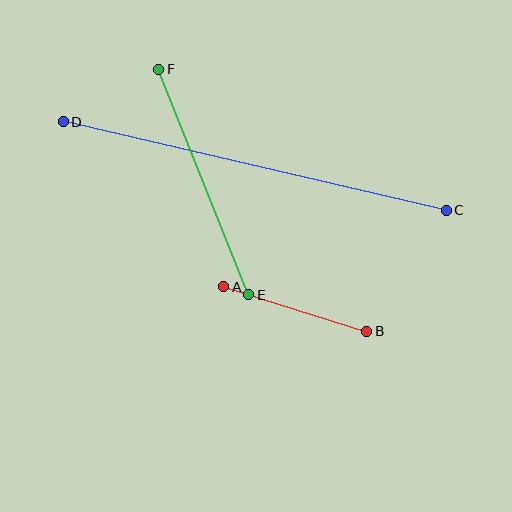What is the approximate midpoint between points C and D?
The midpoint is at approximately (255, 166) pixels.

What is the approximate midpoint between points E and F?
The midpoint is at approximately (204, 182) pixels.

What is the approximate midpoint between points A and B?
The midpoint is at approximately (295, 309) pixels.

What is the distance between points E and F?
The distance is approximately 243 pixels.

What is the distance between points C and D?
The distance is approximately 393 pixels.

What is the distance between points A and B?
The distance is approximately 150 pixels.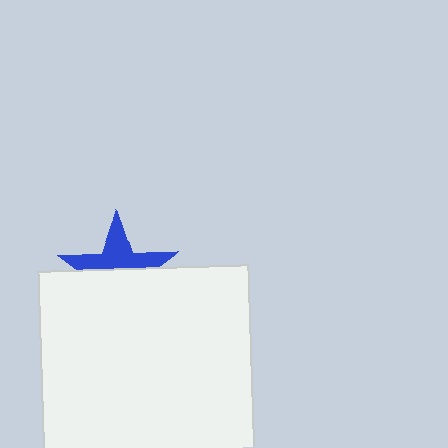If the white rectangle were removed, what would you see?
You would see the complete blue star.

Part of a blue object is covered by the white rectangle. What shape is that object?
It is a star.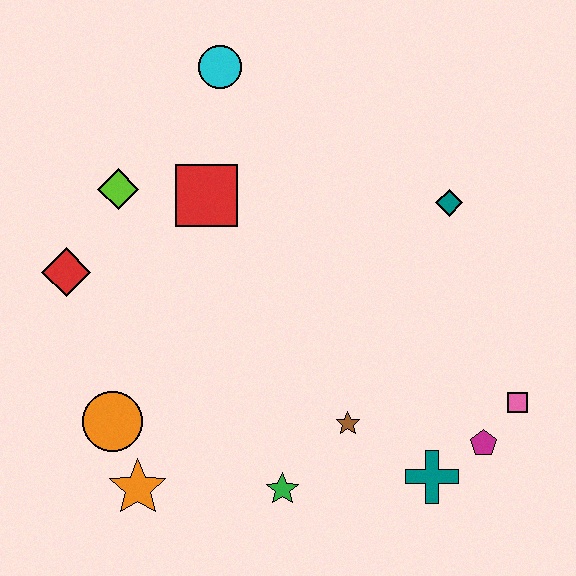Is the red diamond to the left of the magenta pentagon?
Yes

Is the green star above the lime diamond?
No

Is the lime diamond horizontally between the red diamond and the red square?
Yes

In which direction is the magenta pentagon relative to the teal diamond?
The magenta pentagon is below the teal diamond.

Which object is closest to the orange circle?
The orange star is closest to the orange circle.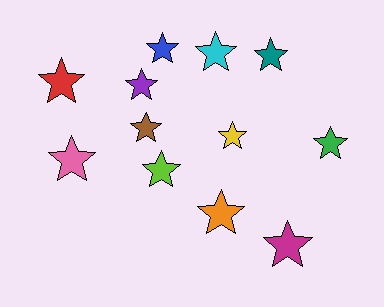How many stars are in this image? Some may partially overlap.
There are 12 stars.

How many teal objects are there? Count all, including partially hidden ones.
There is 1 teal object.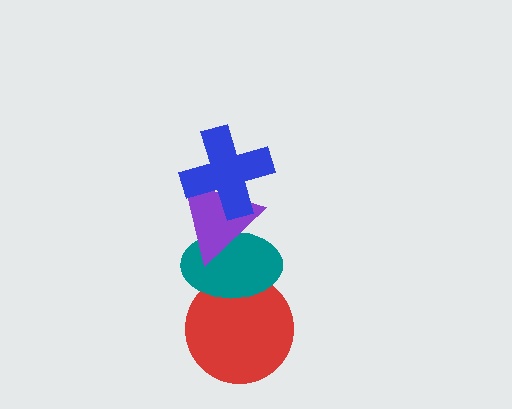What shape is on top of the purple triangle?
The blue cross is on top of the purple triangle.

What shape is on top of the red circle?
The teal ellipse is on top of the red circle.